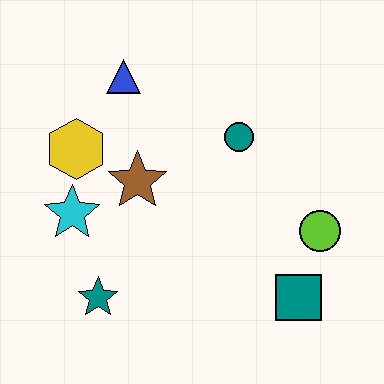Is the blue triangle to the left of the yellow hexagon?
No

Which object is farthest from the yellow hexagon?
The teal square is farthest from the yellow hexagon.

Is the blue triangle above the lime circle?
Yes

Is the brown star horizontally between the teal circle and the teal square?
No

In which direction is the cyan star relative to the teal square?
The cyan star is to the left of the teal square.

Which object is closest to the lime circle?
The teal square is closest to the lime circle.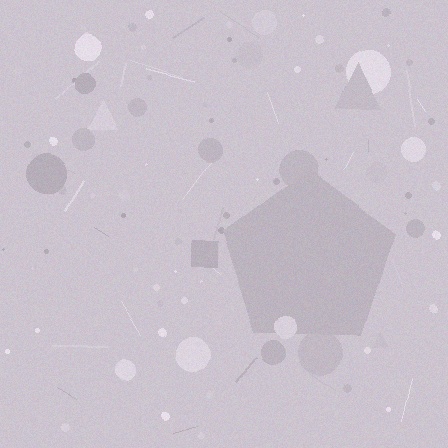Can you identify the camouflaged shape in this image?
The camouflaged shape is a pentagon.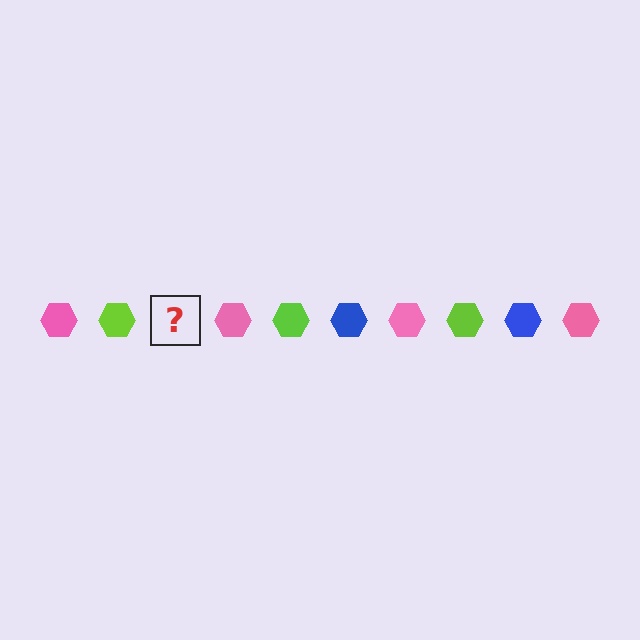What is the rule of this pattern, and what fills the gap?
The rule is that the pattern cycles through pink, lime, blue hexagons. The gap should be filled with a blue hexagon.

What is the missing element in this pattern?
The missing element is a blue hexagon.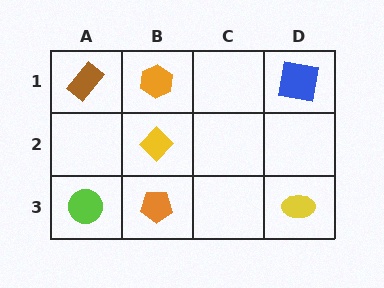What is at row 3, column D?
A yellow ellipse.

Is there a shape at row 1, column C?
No, that cell is empty.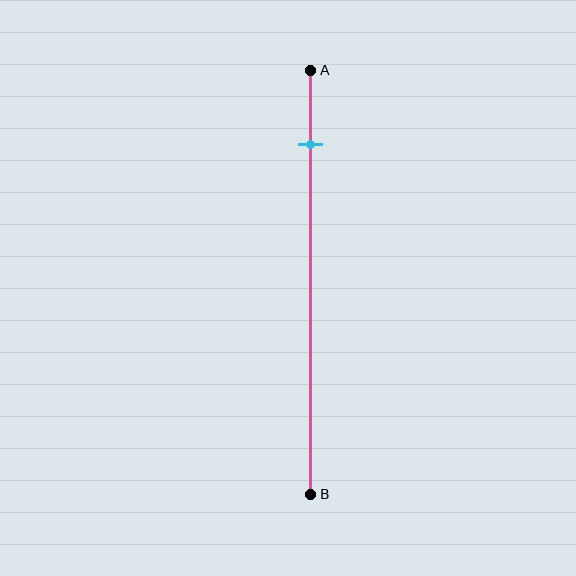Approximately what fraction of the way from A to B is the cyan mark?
The cyan mark is approximately 20% of the way from A to B.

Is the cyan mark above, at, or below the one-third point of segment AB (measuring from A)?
The cyan mark is above the one-third point of segment AB.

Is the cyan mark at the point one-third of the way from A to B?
No, the mark is at about 20% from A, not at the 33% one-third point.